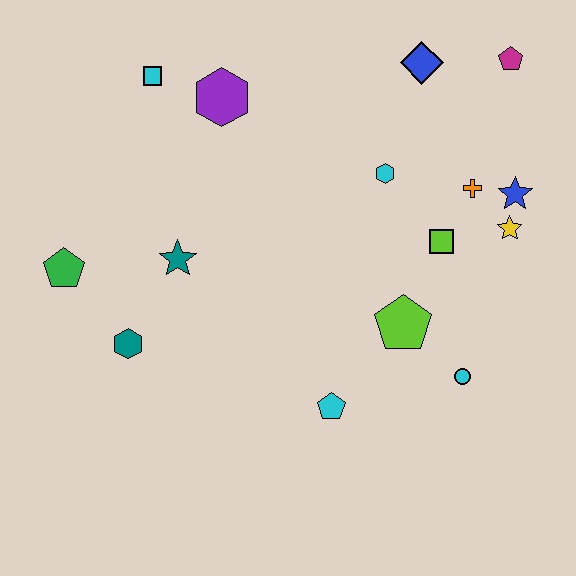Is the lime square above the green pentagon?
Yes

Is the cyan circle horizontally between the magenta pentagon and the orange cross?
No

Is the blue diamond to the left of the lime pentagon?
No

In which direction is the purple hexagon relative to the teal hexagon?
The purple hexagon is above the teal hexagon.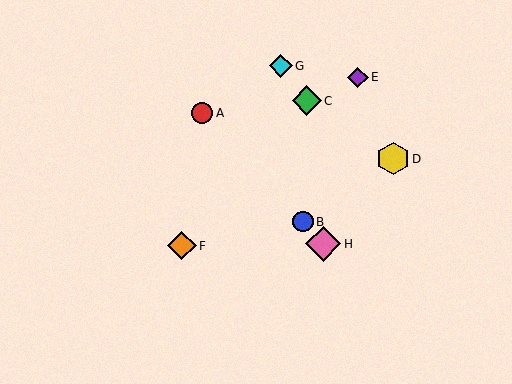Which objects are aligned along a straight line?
Objects A, B, H are aligned along a straight line.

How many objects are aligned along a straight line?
3 objects (A, B, H) are aligned along a straight line.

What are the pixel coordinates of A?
Object A is at (202, 113).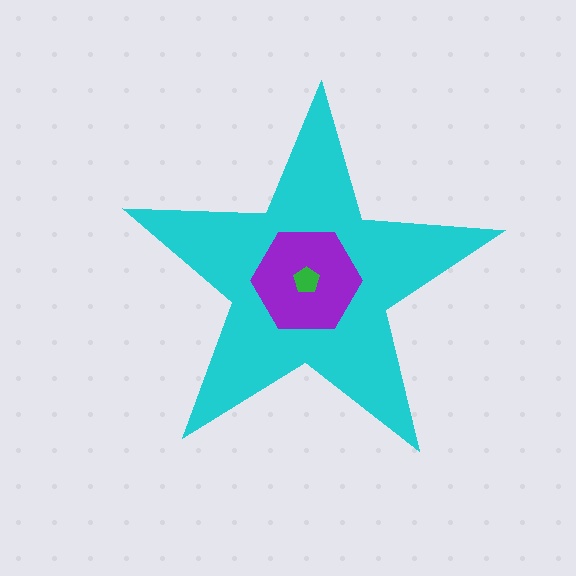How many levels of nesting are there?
3.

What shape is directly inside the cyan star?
The purple hexagon.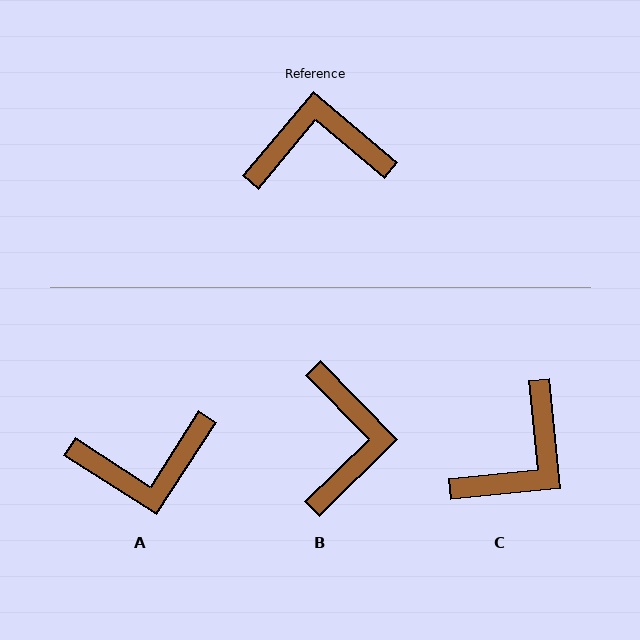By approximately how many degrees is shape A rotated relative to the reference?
Approximately 173 degrees clockwise.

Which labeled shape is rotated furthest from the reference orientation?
A, about 173 degrees away.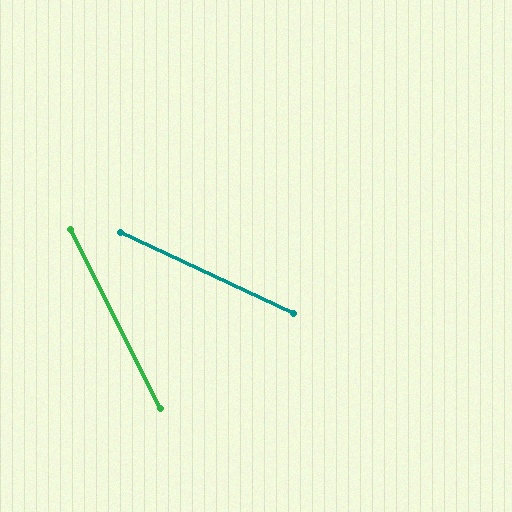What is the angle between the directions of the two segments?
Approximately 38 degrees.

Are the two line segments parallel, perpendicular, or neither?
Neither parallel nor perpendicular — they differ by about 38°.